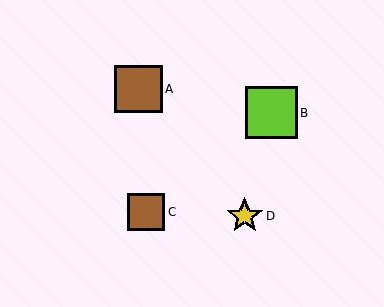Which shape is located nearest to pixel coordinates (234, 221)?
The yellow star (labeled D) at (245, 216) is nearest to that location.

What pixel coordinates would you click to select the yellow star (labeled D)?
Click at (245, 216) to select the yellow star D.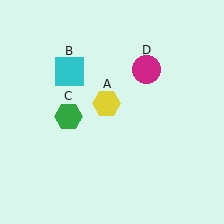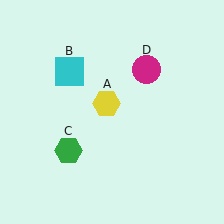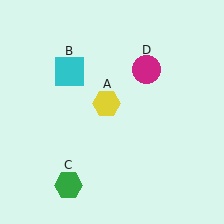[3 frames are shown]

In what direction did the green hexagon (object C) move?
The green hexagon (object C) moved down.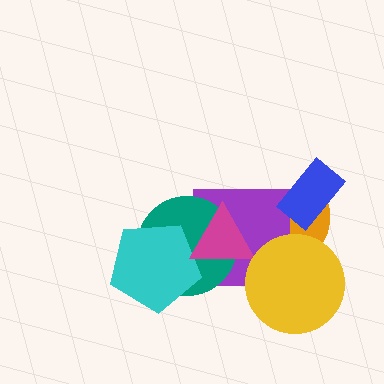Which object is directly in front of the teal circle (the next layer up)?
The cyan pentagon is directly in front of the teal circle.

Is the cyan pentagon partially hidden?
Yes, it is partially covered by another shape.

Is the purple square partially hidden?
Yes, it is partially covered by another shape.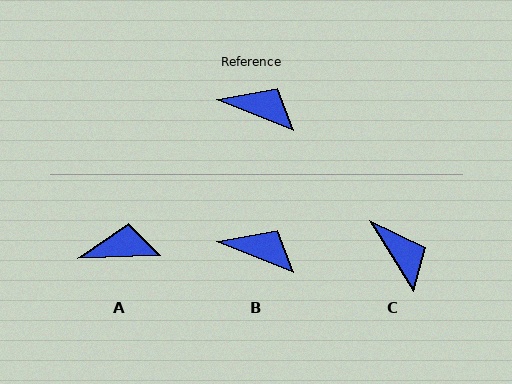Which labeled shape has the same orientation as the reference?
B.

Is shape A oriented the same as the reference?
No, it is off by about 25 degrees.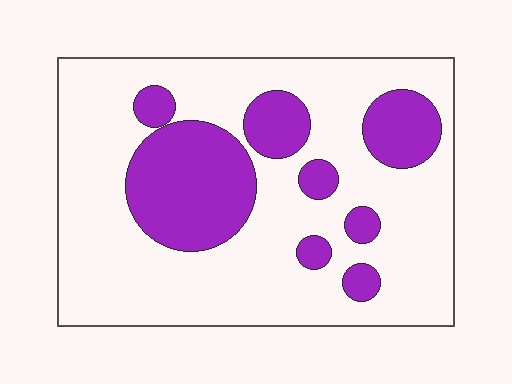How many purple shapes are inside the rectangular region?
8.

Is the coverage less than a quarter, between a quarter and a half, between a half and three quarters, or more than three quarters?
Between a quarter and a half.